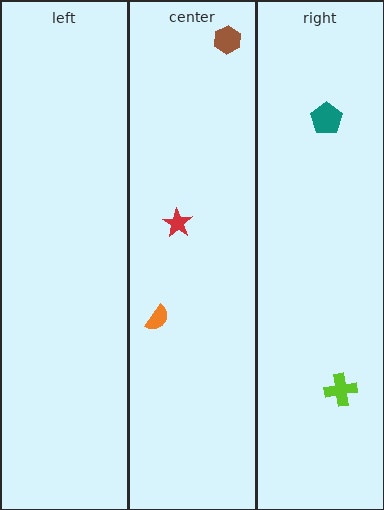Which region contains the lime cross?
The right region.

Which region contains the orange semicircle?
The center region.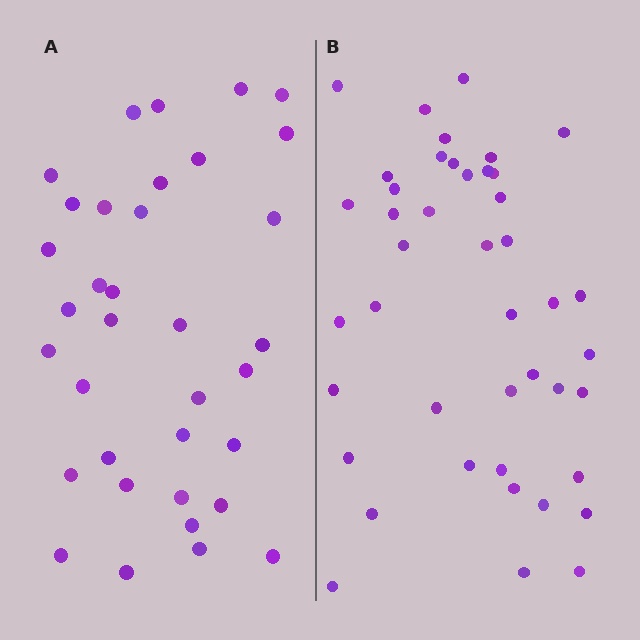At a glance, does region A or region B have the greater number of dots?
Region B (the right region) has more dots.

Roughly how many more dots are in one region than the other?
Region B has roughly 8 or so more dots than region A.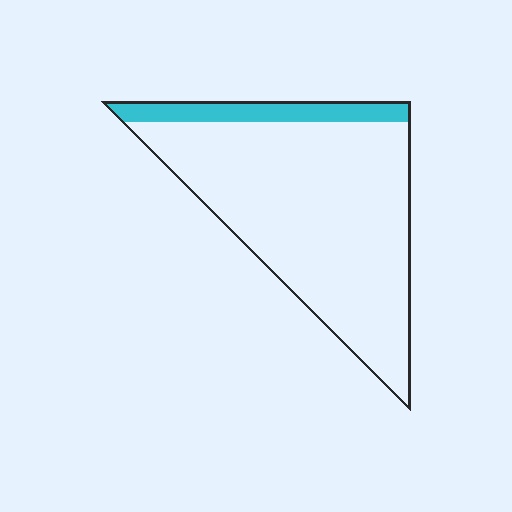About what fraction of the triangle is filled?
About one eighth (1/8).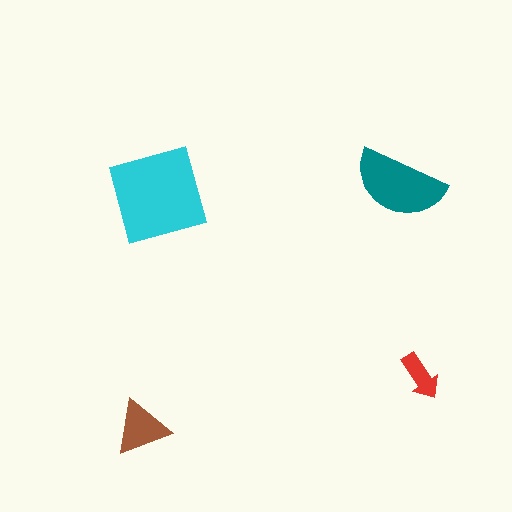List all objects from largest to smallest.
The cyan square, the teal semicircle, the brown triangle, the red arrow.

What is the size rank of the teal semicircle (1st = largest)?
2nd.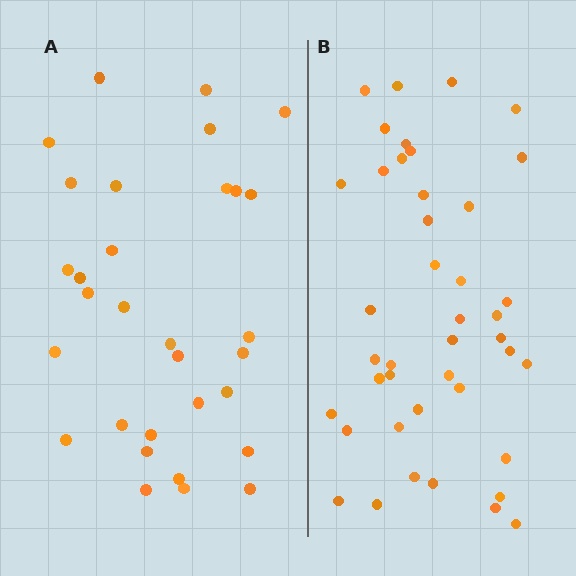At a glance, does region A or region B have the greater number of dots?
Region B (the right region) has more dots.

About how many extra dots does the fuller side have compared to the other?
Region B has roughly 12 or so more dots than region A.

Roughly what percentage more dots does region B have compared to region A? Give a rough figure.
About 35% more.